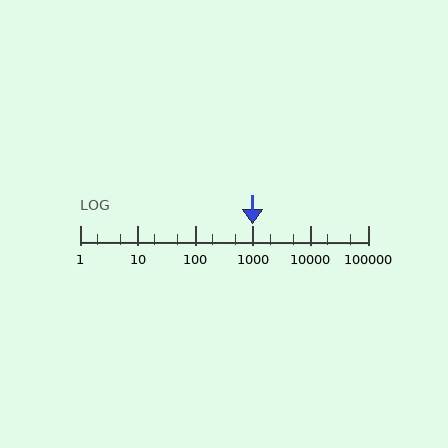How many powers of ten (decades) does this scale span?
The scale spans 5 decades, from 1 to 100000.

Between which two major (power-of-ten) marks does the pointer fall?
The pointer is between 100 and 1000.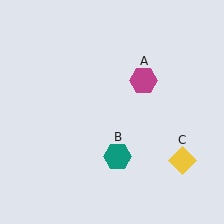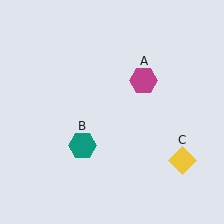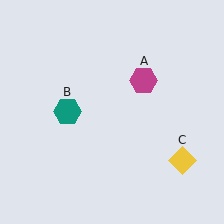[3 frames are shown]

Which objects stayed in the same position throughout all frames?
Magenta hexagon (object A) and yellow diamond (object C) remained stationary.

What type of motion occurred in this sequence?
The teal hexagon (object B) rotated clockwise around the center of the scene.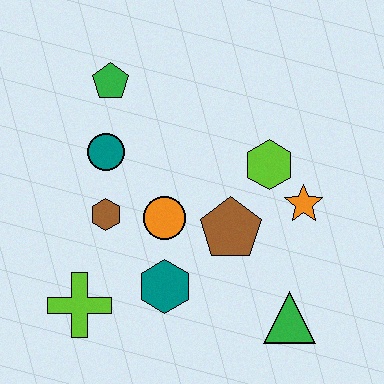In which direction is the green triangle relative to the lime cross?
The green triangle is to the right of the lime cross.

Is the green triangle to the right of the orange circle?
Yes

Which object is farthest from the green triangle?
The green pentagon is farthest from the green triangle.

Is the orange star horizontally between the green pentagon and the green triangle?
No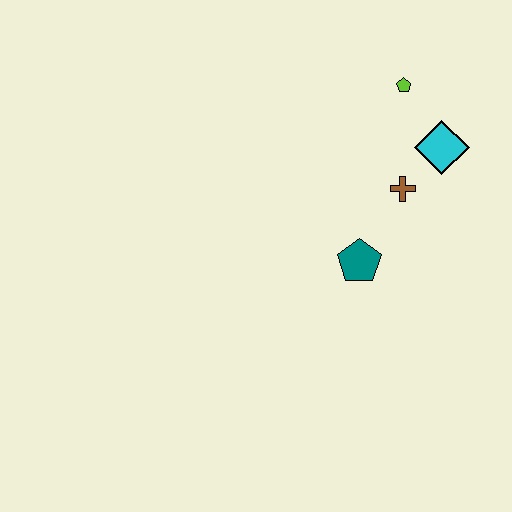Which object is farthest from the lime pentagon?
The teal pentagon is farthest from the lime pentagon.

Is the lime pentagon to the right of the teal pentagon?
Yes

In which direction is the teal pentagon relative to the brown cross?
The teal pentagon is below the brown cross.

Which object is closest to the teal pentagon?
The brown cross is closest to the teal pentagon.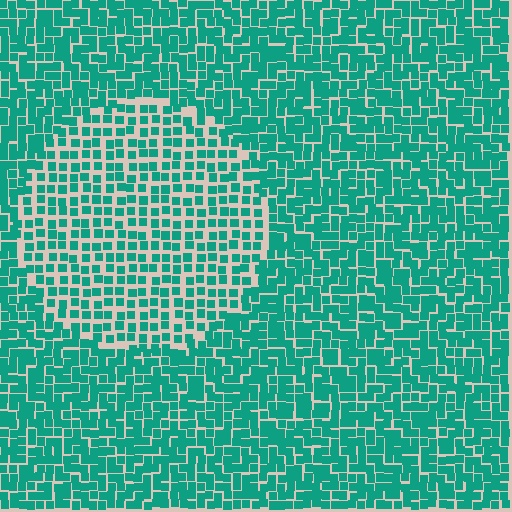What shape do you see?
I see a circle.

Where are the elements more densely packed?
The elements are more densely packed outside the circle boundary.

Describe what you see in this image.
The image contains small teal elements arranged at two different densities. A circle-shaped region is visible where the elements are less densely packed than the surrounding area.